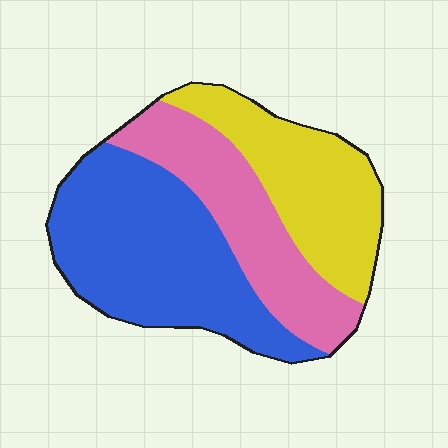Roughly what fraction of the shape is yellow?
Yellow covers around 30% of the shape.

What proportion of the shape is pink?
Pink covers about 30% of the shape.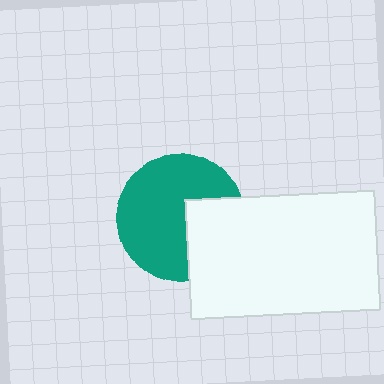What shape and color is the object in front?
The object in front is a white rectangle.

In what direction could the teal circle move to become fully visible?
The teal circle could move left. That would shift it out from behind the white rectangle entirely.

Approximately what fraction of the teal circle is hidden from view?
Roughly 31% of the teal circle is hidden behind the white rectangle.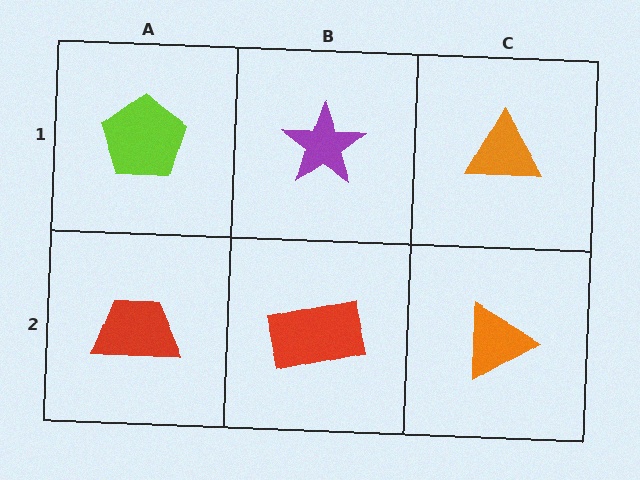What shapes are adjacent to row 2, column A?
A lime pentagon (row 1, column A), a red rectangle (row 2, column B).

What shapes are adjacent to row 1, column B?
A red rectangle (row 2, column B), a lime pentagon (row 1, column A), an orange triangle (row 1, column C).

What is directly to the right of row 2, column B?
An orange triangle.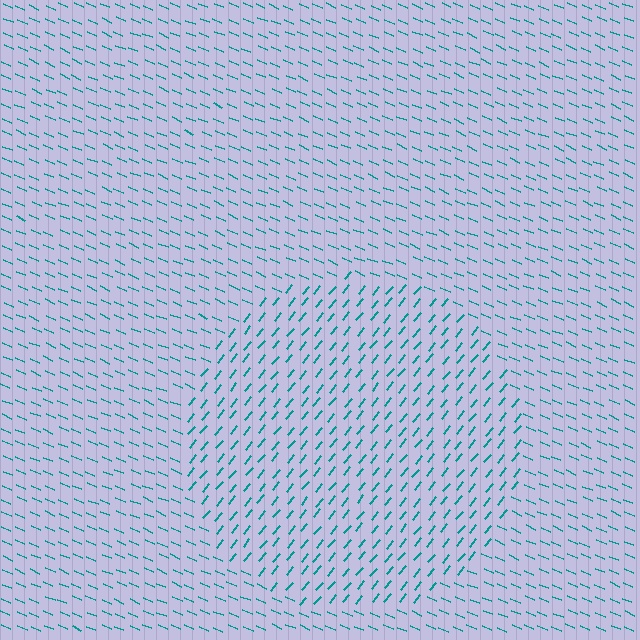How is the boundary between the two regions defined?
The boundary is defined purely by a change in line orientation (approximately 74 degrees difference). All lines are the same color and thickness.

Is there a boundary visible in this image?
Yes, there is a texture boundary formed by a change in line orientation.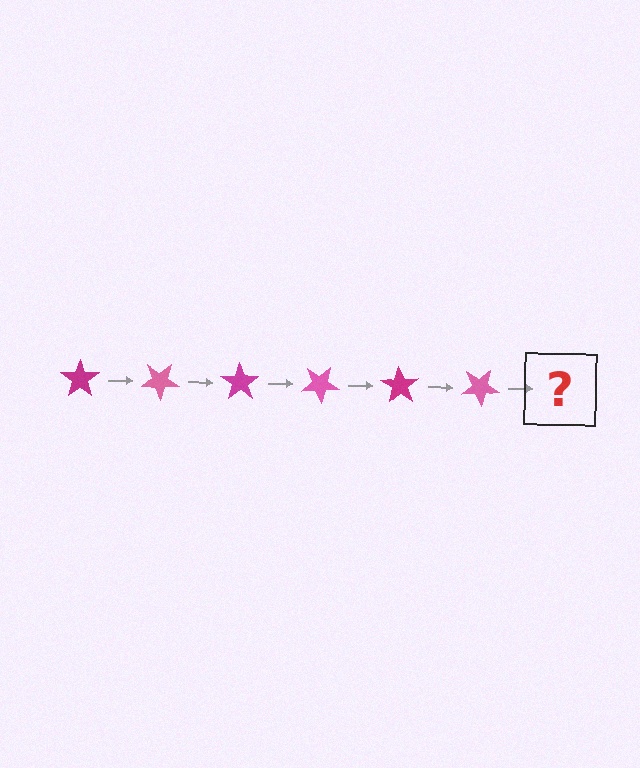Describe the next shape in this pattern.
It should be a magenta star, rotated 210 degrees from the start.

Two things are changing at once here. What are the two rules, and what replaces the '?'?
The two rules are that it rotates 35 degrees each step and the color cycles through magenta and pink. The '?' should be a magenta star, rotated 210 degrees from the start.